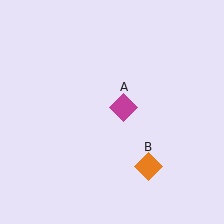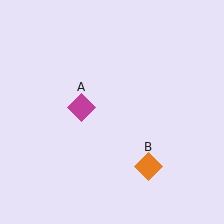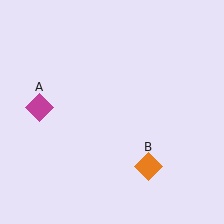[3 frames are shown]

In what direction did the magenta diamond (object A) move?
The magenta diamond (object A) moved left.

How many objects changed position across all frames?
1 object changed position: magenta diamond (object A).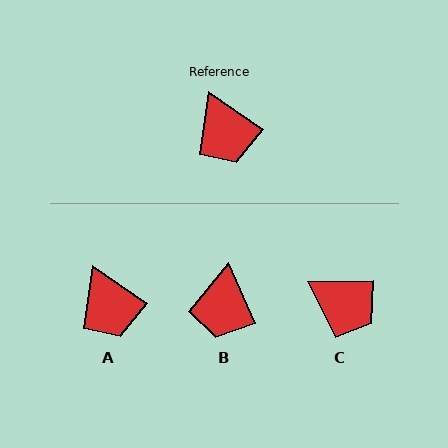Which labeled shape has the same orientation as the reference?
A.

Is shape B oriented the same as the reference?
No, it is off by about 31 degrees.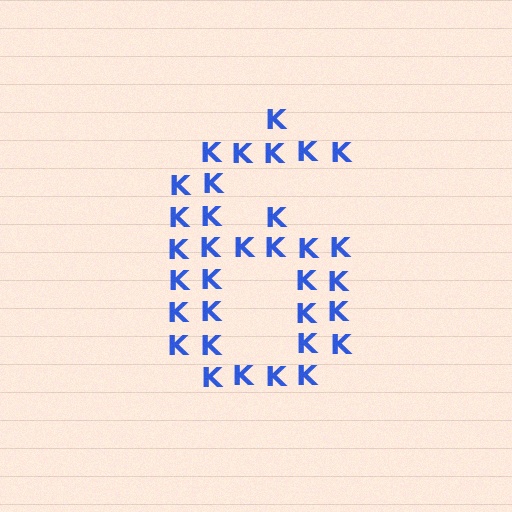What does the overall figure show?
The overall figure shows the digit 6.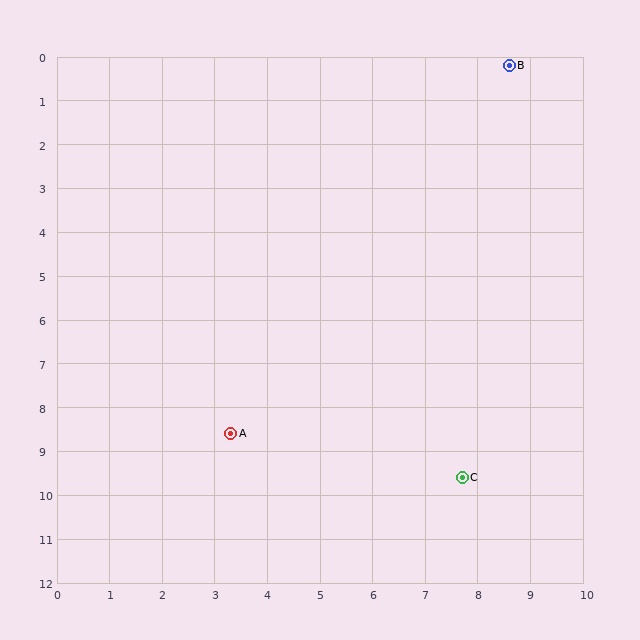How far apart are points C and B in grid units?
Points C and B are about 9.4 grid units apart.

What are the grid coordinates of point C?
Point C is at approximately (7.7, 9.6).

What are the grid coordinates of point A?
Point A is at approximately (3.3, 8.6).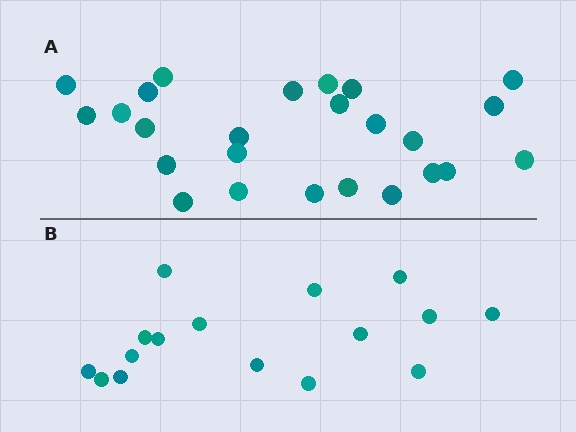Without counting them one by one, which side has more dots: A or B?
Region A (the top region) has more dots.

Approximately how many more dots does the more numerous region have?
Region A has roughly 8 or so more dots than region B.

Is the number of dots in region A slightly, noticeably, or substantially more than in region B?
Region A has substantially more. The ratio is roughly 1.6 to 1.